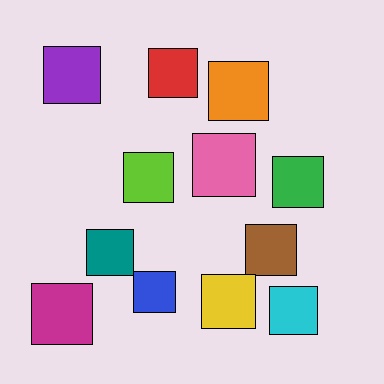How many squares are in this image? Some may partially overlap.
There are 12 squares.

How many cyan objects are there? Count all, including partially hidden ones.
There is 1 cyan object.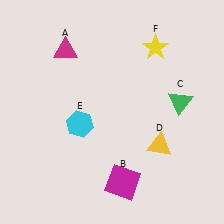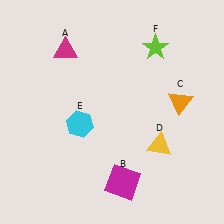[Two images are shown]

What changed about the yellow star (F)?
In Image 1, F is yellow. In Image 2, it changed to lime.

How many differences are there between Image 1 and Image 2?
There are 2 differences between the two images.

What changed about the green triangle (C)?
In Image 1, C is green. In Image 2, it changed to orange.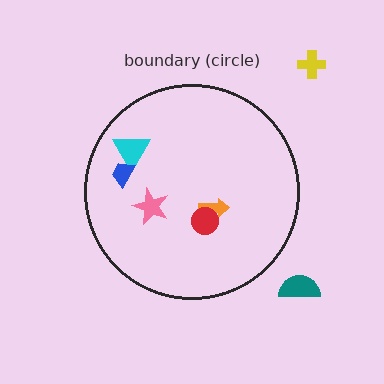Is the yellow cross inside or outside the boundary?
Outside.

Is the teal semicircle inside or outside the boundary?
Outside.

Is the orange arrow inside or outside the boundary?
Inside.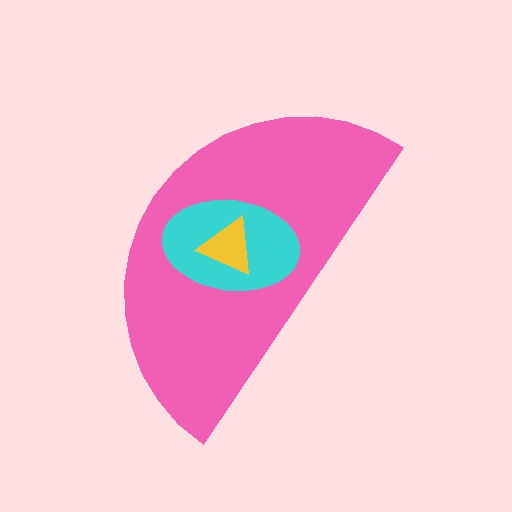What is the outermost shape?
The pink semicircle.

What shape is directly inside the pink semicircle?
The cyan ellipse.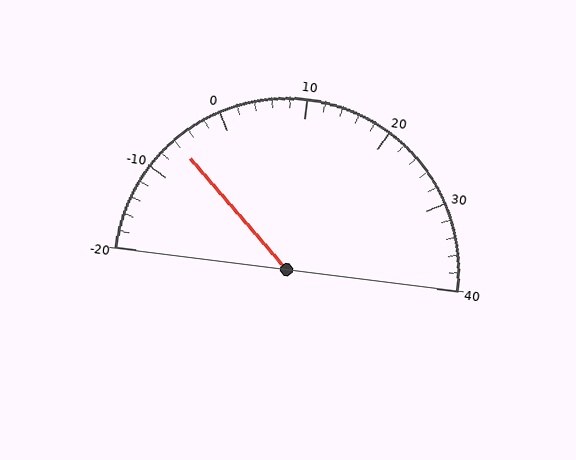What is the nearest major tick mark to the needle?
The nearest major tick mark is -10.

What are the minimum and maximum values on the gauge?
The gauge ranges from -20 to 40.